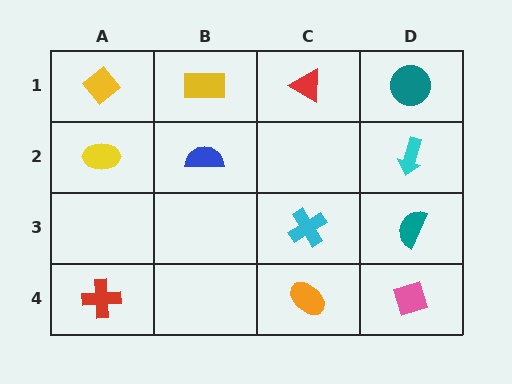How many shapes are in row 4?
3 shapes.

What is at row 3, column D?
A teal semicircle.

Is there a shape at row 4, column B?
No, that cell is empty.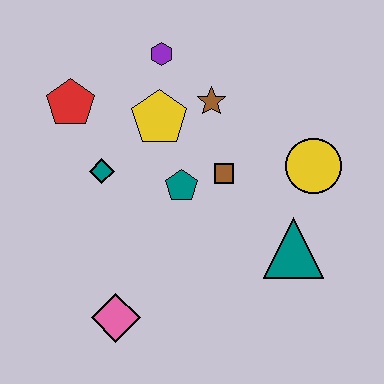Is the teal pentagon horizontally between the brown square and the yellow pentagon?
Yes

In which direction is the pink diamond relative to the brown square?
The pink diamond is below the brown square.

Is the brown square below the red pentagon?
Yes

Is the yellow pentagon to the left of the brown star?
Yes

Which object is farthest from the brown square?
The pink diamond is farthest from the brown square.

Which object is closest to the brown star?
The yellow pentagon is closest to the brown star.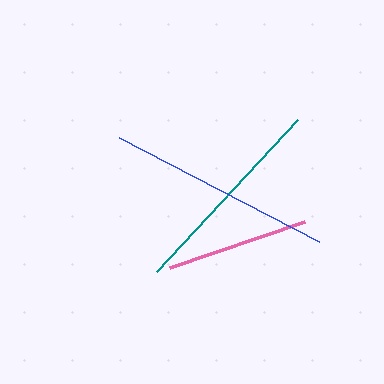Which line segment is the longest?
The blue line is the longest at approximately 226 pixels.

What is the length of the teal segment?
The teal segment is approximately 207 pixels long.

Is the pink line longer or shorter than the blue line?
The blue line is longer than the pink line.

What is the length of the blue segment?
The blue segment is approximately 226 pixels long.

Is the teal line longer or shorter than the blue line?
The blue line is longer than the teal line.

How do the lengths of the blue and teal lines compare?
The blue and teal lines are approximately the same length.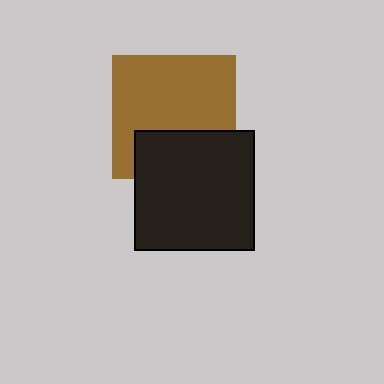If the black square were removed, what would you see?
You would see the complete brown square.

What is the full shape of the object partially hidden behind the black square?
The partially hidden object is a brown square.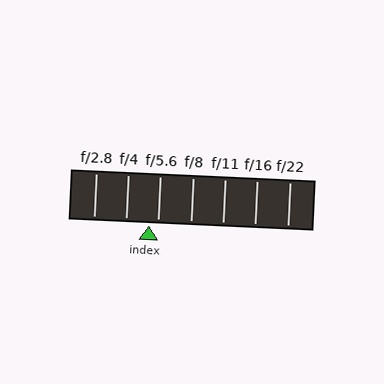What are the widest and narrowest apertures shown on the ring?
The widest aperture shown is f/2.8 and the narrowest is f/22.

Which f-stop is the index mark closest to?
The index mark is closest to f/5.6.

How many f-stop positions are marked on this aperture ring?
There are 7 f-stop positions marked.